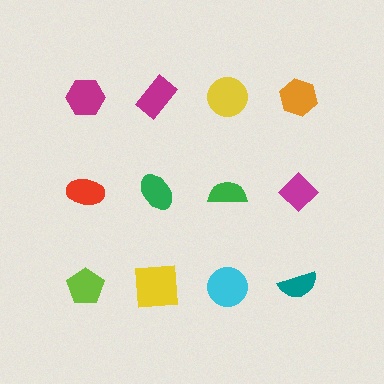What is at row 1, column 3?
A yellow circle.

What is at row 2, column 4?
A magenta diamond.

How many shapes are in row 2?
4 shapes.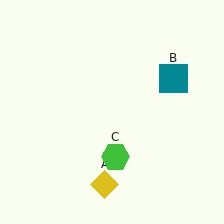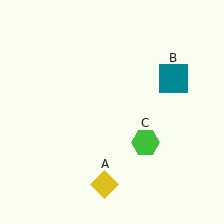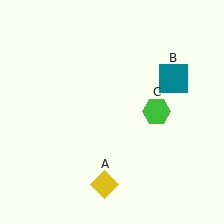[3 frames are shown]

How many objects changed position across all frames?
1 object changed position: green hexagon (object C).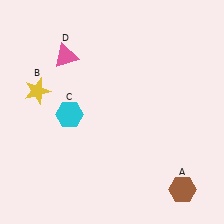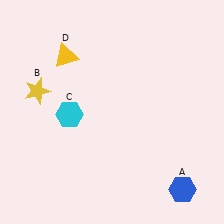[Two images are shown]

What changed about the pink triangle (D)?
In Image 1, D is pink. In Image 2, it changed to yellow.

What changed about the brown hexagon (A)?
In Image 1, A is brown. In Image 2, it changed to blue.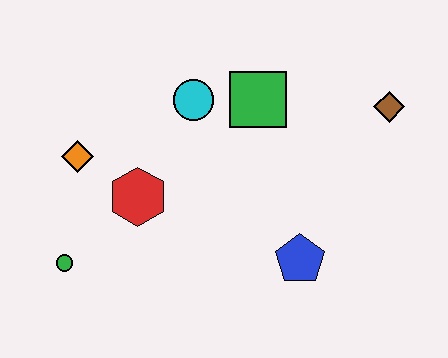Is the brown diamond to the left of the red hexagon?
No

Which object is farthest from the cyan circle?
The green circle is farthest from the cyan circle.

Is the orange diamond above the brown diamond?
No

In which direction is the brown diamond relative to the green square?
The brown diamond is to the right of the green square.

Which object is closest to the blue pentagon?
The green square is closest to the blue pentagon.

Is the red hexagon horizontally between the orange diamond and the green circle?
No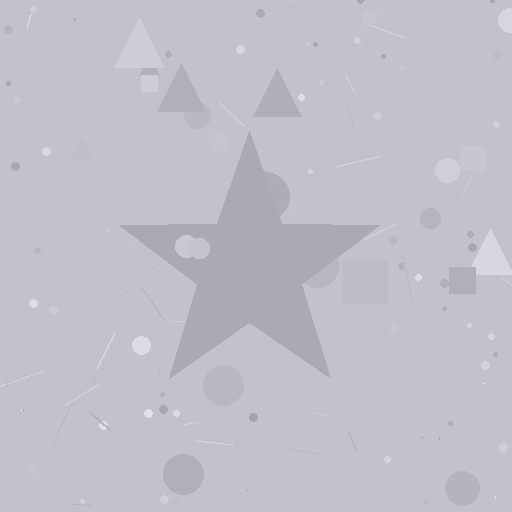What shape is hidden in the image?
A star is hidden in the image.